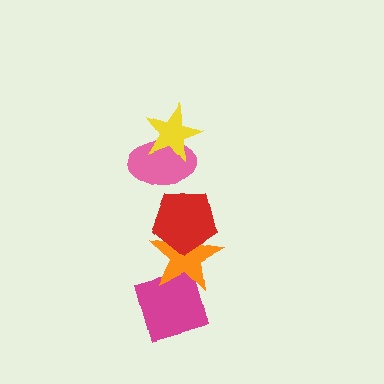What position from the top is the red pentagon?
The red pentagon is 3rd from the top.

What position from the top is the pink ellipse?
The pink ellipse is 2nd from the top.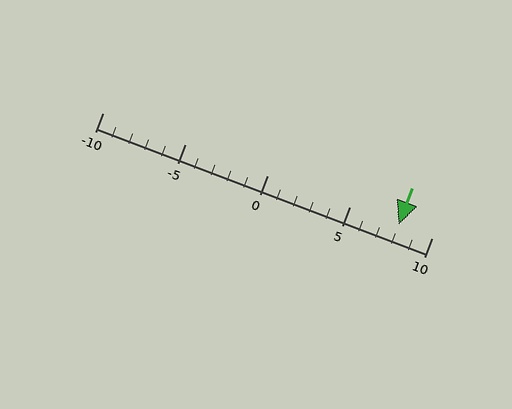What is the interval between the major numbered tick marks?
The major tick marks are spaced 5 units apart.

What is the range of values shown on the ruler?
The ruler shows values from -10 to 10.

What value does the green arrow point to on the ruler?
The green arrow points to approximately 8.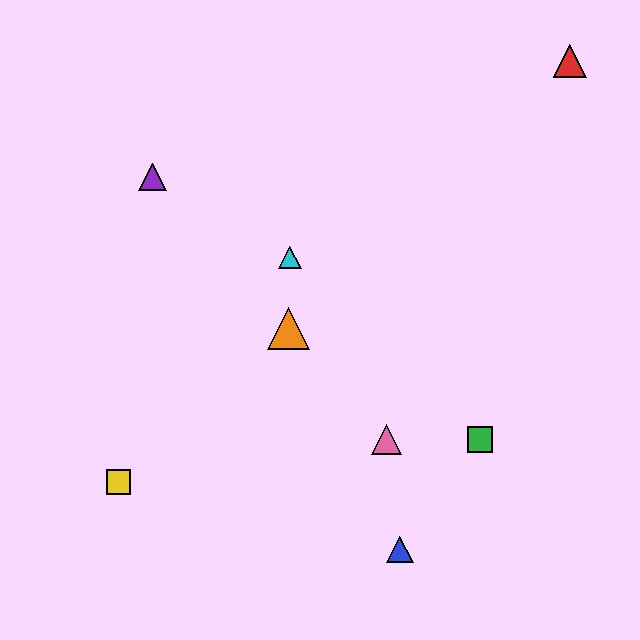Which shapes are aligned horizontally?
The green square, the pink triangle are aligned horizontally.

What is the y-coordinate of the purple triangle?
The purple triangle is at y≈177.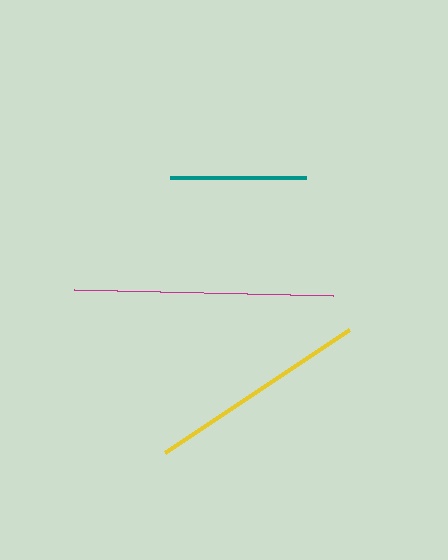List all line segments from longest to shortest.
From longest to shortest: magenta, yellow, teal.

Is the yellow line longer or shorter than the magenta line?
The magenta line is longer than the yellow line.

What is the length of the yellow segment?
The yellow segment is approximately 221 pixels long.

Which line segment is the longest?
The magenta line is the longest at approximately 259 pixels.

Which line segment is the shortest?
The teal line is the shortest at approximately 135 pixels.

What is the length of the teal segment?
The teal segment is approximately 135 pixels long.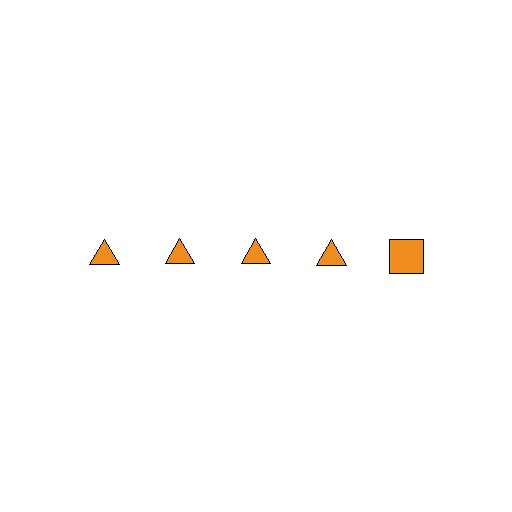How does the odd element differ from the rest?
It has a different shape: square instead of triangle.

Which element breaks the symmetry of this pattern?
The orange square in the top row, rightmost column breaks the symmetry. All other shapes are orange triangles.